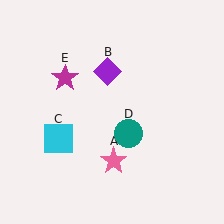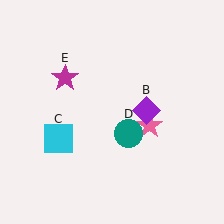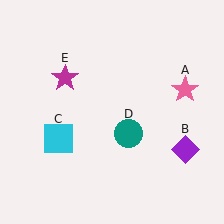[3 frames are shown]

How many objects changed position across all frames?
2 objects changed position: pink star (object A), purple diamond (object B).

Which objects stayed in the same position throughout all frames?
Cyan square (object C) and teal circle (object D) and magenta star (object E) remained stationary.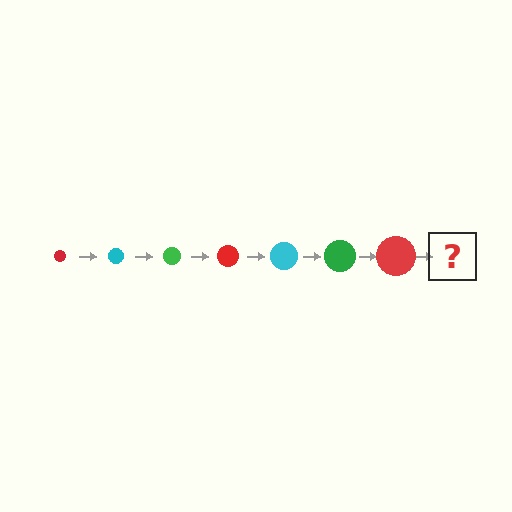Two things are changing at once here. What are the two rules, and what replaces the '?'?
The two rules are that the circle grows larger each step and the color cycles through red, cyan, and green. The '?' should be a cyan circle, larger than the previous one.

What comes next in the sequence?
The next element should be a cyan circle, larger than the previous one.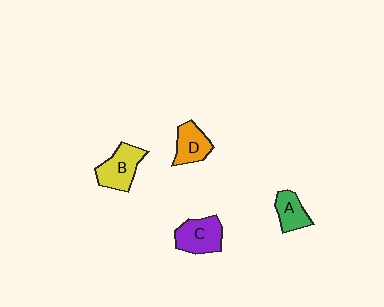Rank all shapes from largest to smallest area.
From largest to smallest: C (purple), B (yellow), D (orange), A (green).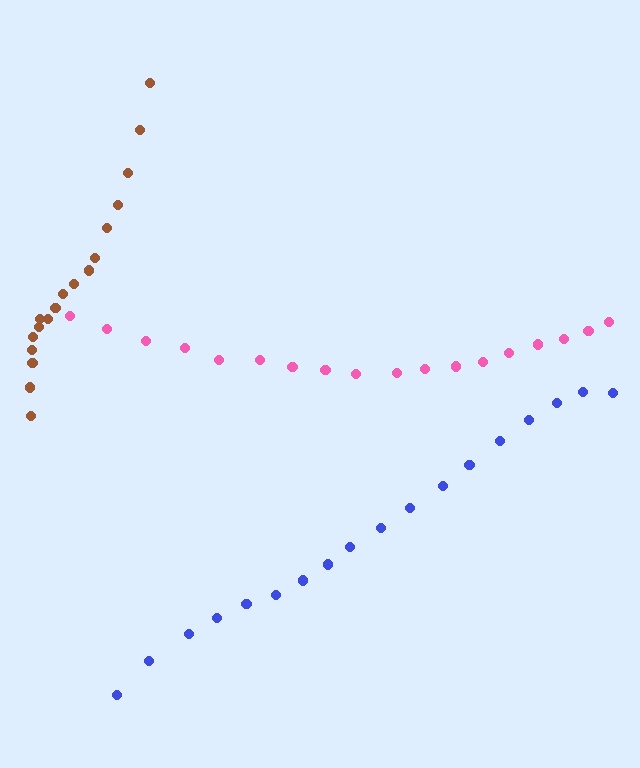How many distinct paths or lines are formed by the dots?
There are 3 distinct paths.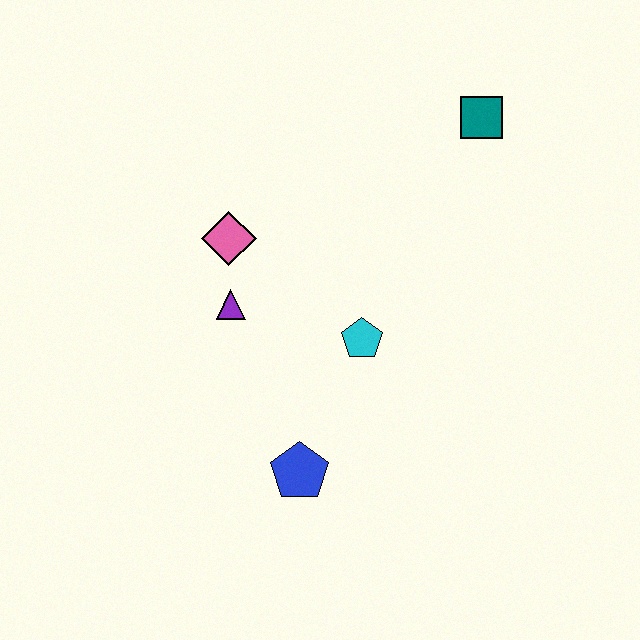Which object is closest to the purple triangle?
The pink diamond is closest to the purple triangle.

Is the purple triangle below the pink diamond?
Yes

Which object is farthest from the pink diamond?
The teal square is farthest from the pink diamond.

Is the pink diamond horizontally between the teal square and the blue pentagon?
No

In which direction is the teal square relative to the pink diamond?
The teal square is to the right of the pink diamond.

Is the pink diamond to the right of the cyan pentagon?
No